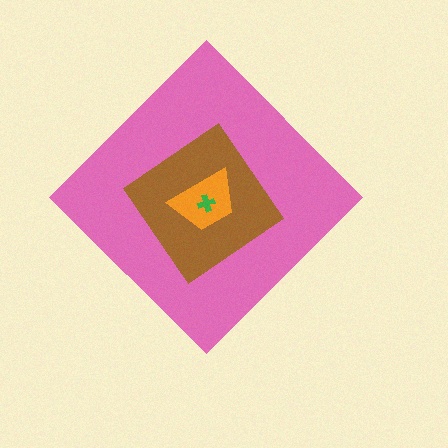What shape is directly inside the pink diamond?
The brown diamond.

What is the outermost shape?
The pink diamond.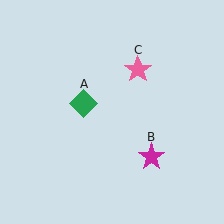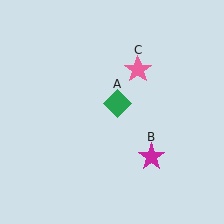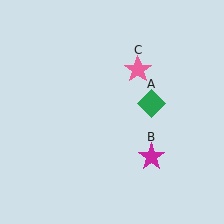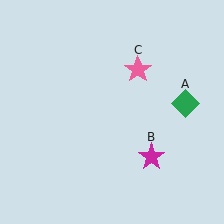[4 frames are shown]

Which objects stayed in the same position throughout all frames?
Magenta star (object B) and pink star (object C) remained stationary.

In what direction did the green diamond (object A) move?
The green diamond (object A) moved right.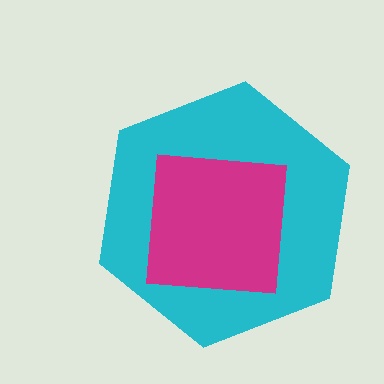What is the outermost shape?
The cyan hexagon.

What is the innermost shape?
The magenta square.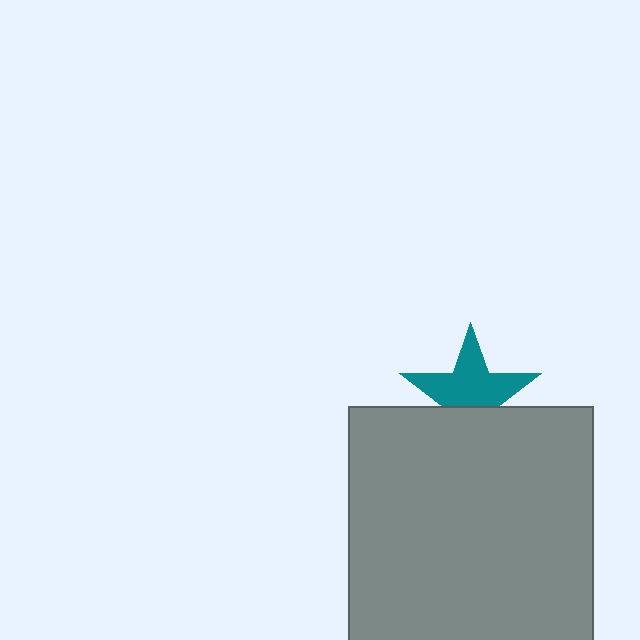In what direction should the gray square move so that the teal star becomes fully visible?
The gray square should move down. That is the shortest direction to clear the overlap and leave the teal star fully visible.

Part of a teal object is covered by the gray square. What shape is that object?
It is a star.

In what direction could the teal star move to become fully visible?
The teal star could move up. That would shift it out from behind the gray square entirely.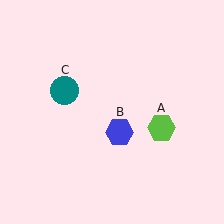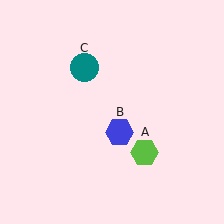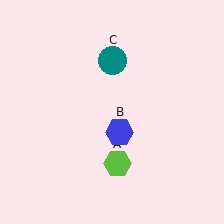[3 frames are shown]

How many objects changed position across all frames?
2 objects changed position: lime hexagon (object A), teal circle (object C).